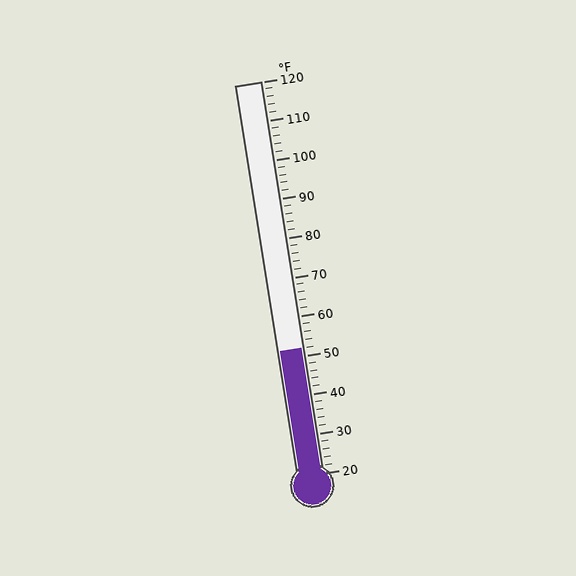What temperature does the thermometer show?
The thermometer shows approximately 52°F.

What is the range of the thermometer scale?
The thermometer scale ranges from 20°F to 120°F.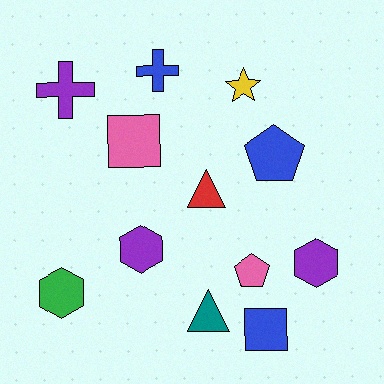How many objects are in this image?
There are 12 objects.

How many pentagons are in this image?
There are 2 pentagons.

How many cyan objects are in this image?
There are no cyan objects.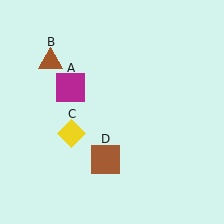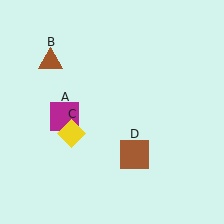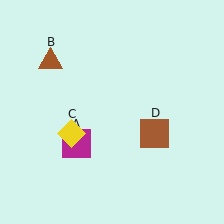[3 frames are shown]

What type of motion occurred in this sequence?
The magenta square (object A), brown square (object D) rotated counterclockwise around the center of the scene.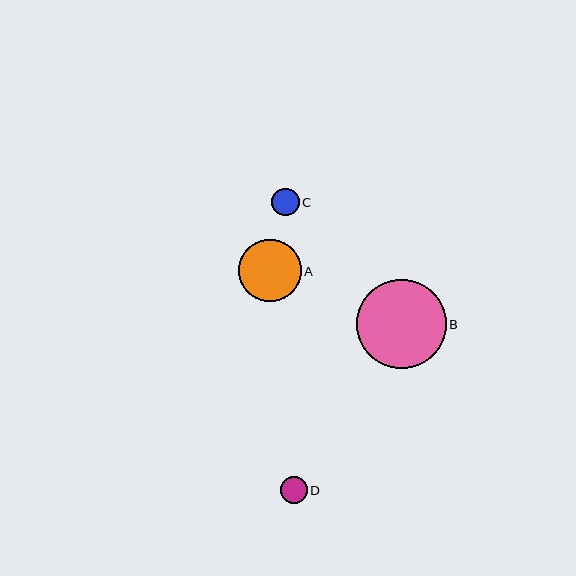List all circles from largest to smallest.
From largest to smallest: B, A, C, D.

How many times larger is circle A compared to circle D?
Circle A is approximately 2.3 times the size of circle D.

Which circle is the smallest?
Circle D is the smallest with a size of approximately 27 pixels.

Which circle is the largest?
Circle B is the largest with a size of approximately 90 pixels.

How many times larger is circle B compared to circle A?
Circle B is approximately 1.4 times the size of circle A.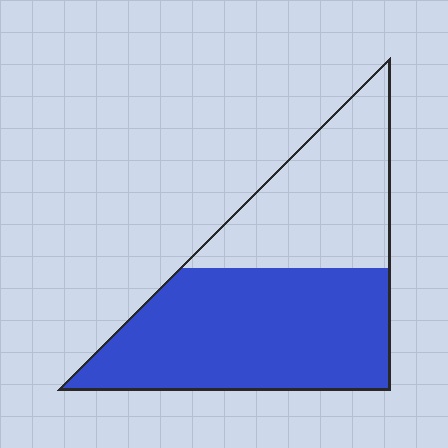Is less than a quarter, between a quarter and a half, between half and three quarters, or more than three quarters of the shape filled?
Between half and three quarters.